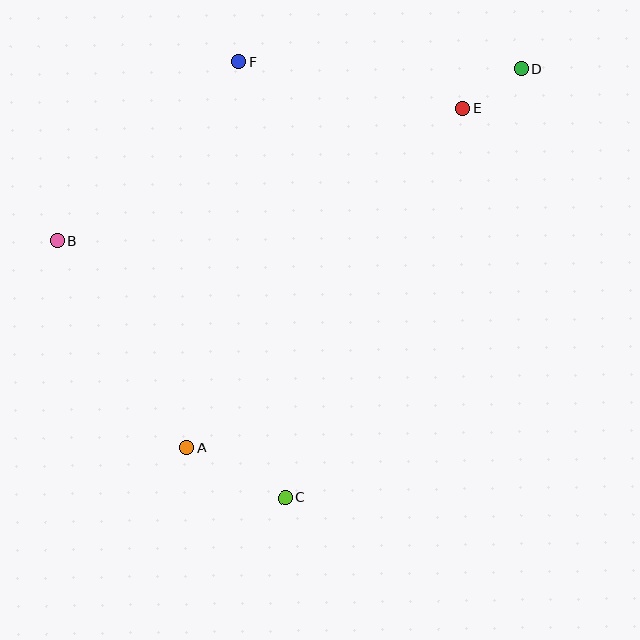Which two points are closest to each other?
Points D and E are closest to each other.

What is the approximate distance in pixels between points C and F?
The distance between C and F is approximately 438 pixels.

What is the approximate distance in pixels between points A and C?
The distance between A and C is approximately 111 pixels.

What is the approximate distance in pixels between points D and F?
The distance between D and F is approximately 282 pixels.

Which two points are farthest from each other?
Points A and D are farthest from each other.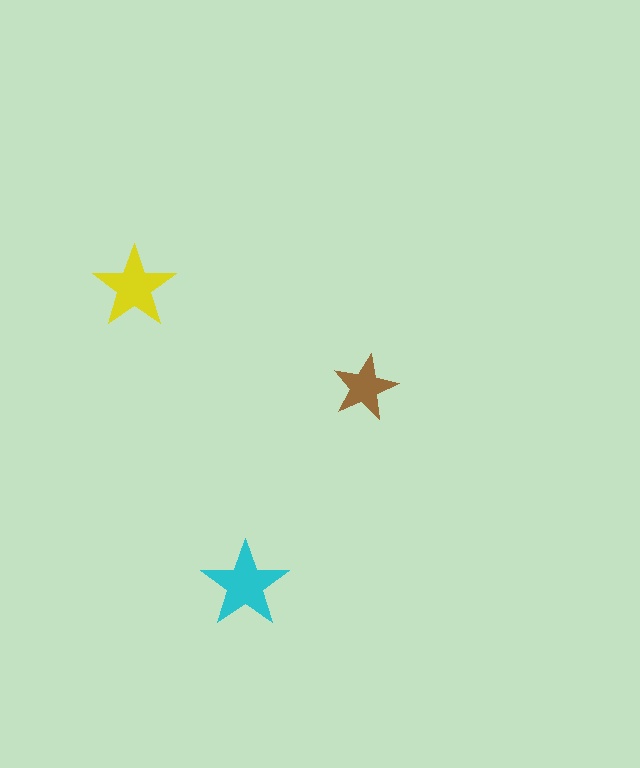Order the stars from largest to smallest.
the cyan one, the yellow one, the brown one.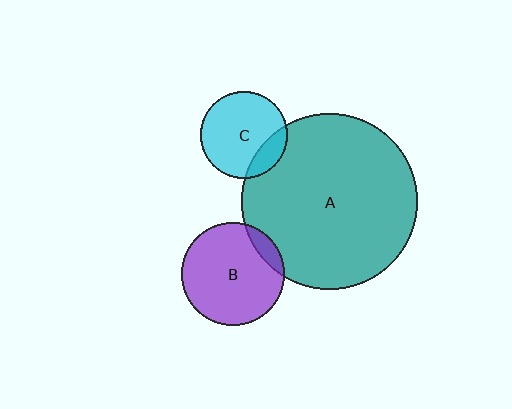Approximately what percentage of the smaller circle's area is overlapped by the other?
Approximately 10%.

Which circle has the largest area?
Circle A (teal).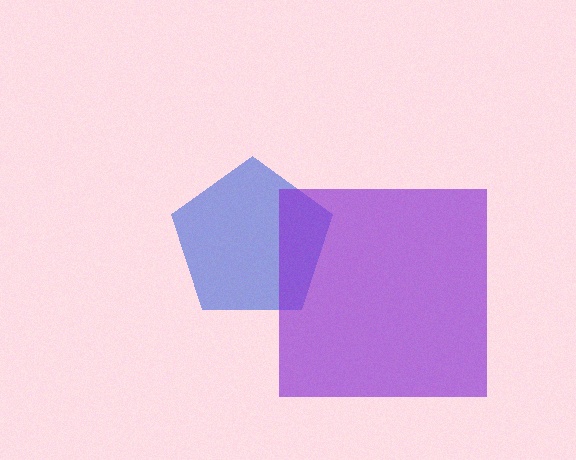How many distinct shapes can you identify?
There are 2 distinct shapes: a blue pentagon, a purple square.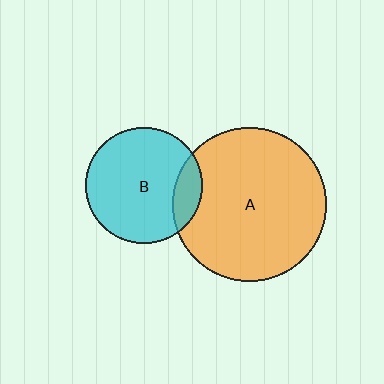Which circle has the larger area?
Circle A (orange).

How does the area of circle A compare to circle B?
Approximately 1.8 times.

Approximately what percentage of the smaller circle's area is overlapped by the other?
Approximately 15%.